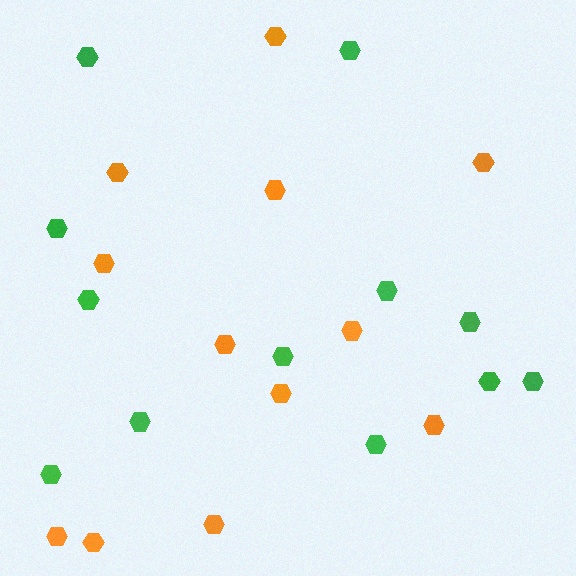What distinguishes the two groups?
There are 2 groups: one group of orange hexagons (12) and one group of green hexagons (12).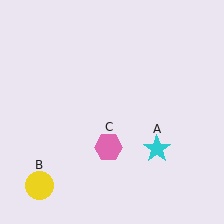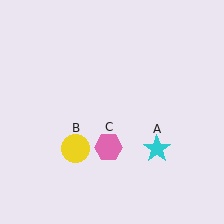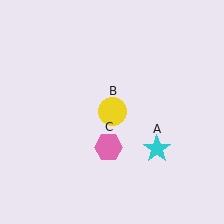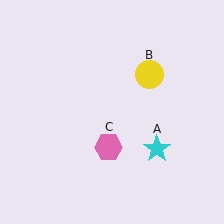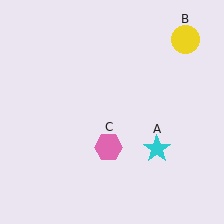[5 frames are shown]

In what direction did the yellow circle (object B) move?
The yellow circle (object B) moved up and to the right.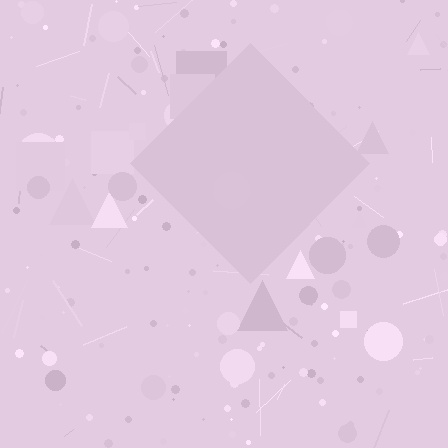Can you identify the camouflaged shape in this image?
The camouflaged shape is a diamond.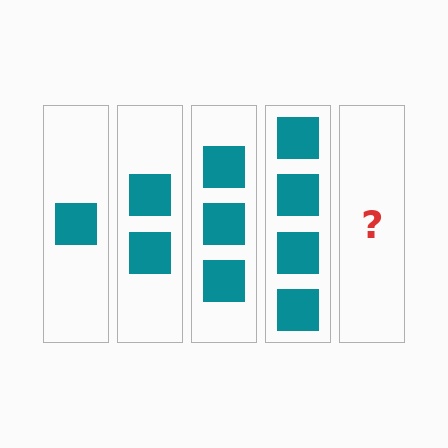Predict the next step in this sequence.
The next step is 5 squares.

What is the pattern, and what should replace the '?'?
The pattern is that each step adds one more square. The '?' should be 5 squares.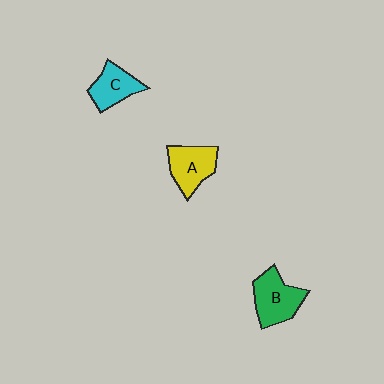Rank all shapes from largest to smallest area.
From largest to smallest: B (green), A (yellow), C (cyan).